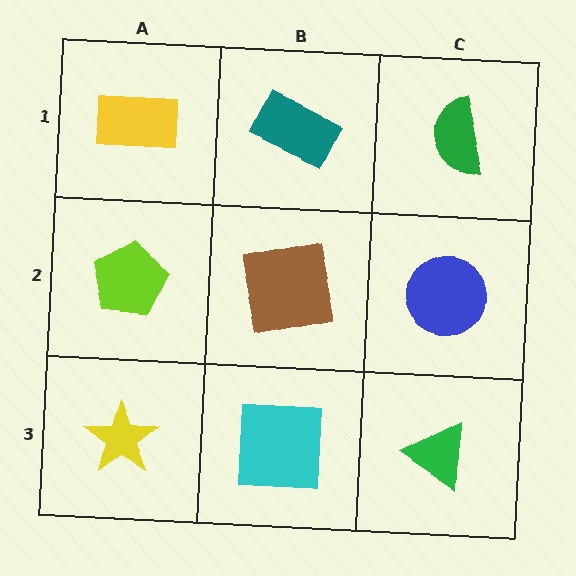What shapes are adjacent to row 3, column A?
A lime pentagon (row 2, column A), a cyan square (row 3, column B).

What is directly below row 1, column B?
A brown square.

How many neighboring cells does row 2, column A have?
3.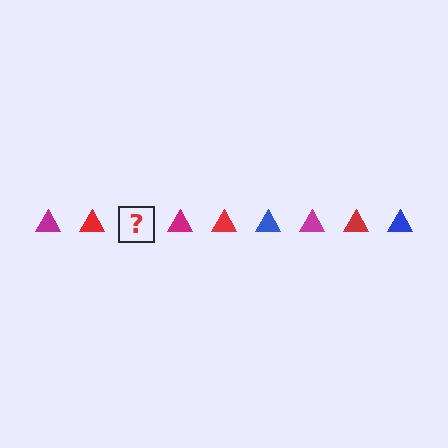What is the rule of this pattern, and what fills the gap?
The rule is that the pattern cycles through magenta, red, blue triangles. The gap should be filled with a blue triangle.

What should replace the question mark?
The question mark should be replaced with a blue triangle.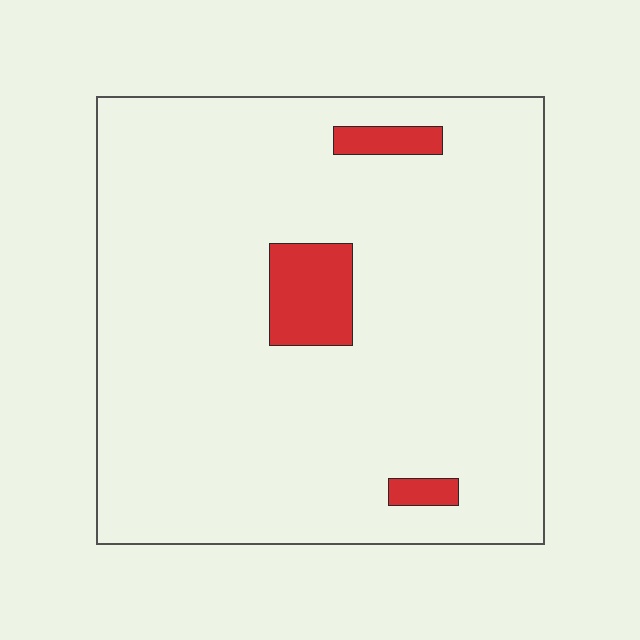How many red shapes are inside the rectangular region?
3.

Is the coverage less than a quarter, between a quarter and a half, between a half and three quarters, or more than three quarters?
Less than a quarter.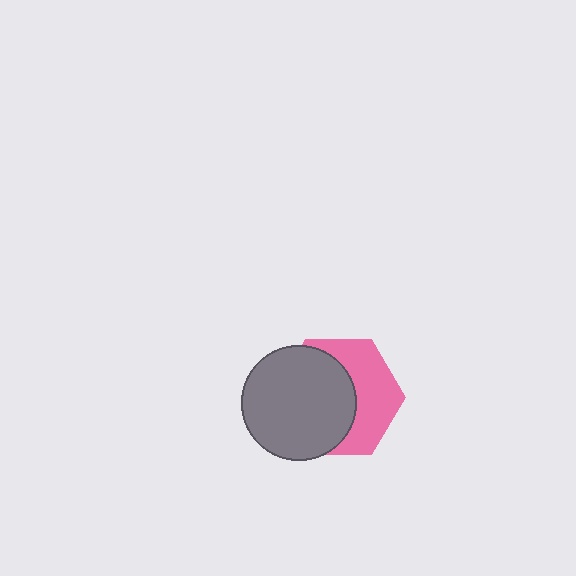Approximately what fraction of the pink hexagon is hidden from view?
Roughly 55% of the pink hexagon is hidden behind the gray circle.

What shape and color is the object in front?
The object in front is a gray circle.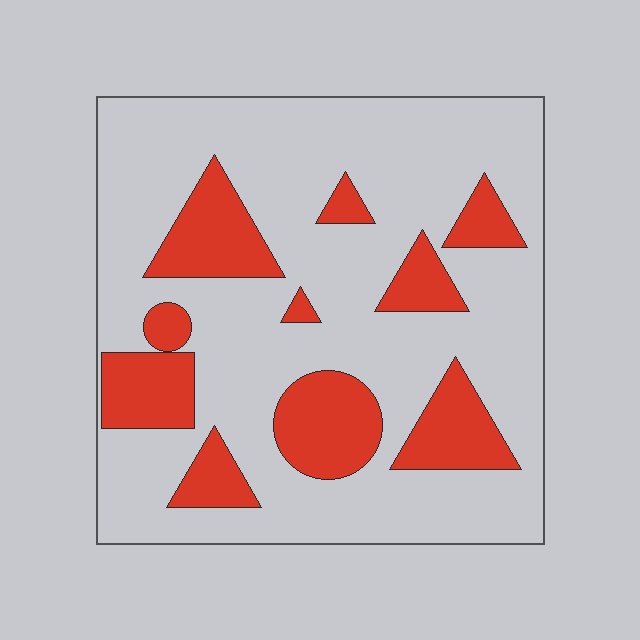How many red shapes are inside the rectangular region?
10.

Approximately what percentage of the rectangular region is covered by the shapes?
Approximately 25%.